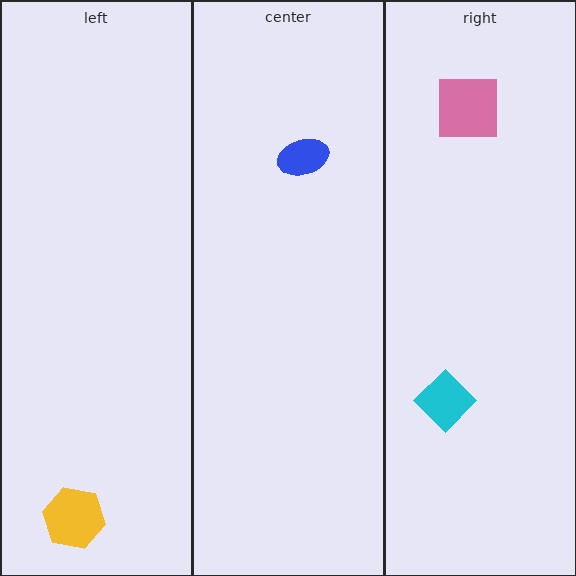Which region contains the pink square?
The right region.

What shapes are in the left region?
The yellow hexagon.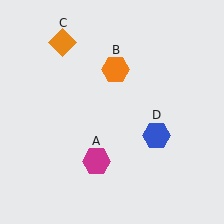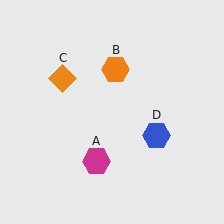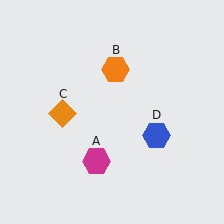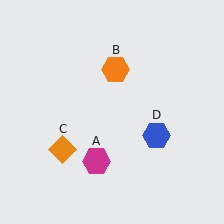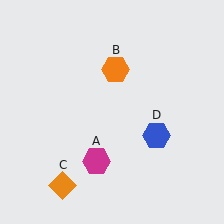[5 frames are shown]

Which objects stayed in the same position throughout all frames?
Magenta hexagon (object A) and orange hexagon (object B) and blue hexagon (object D) remained stationary.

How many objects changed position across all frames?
1 object changed position: orange diamond (object C).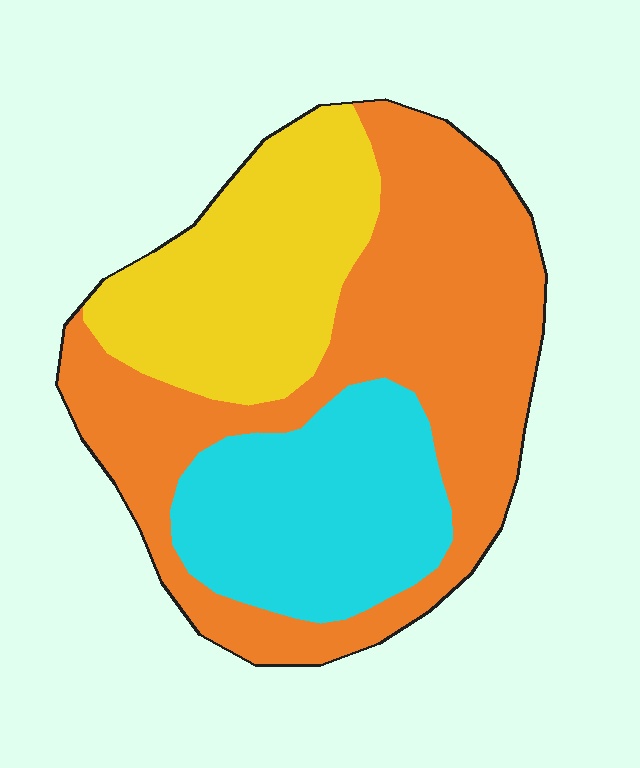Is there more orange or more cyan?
Orange.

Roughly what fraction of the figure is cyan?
Cyan takes up about one quarter (1/4) of the figure.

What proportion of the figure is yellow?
Yellow takes up between a quarter and a half of the figure.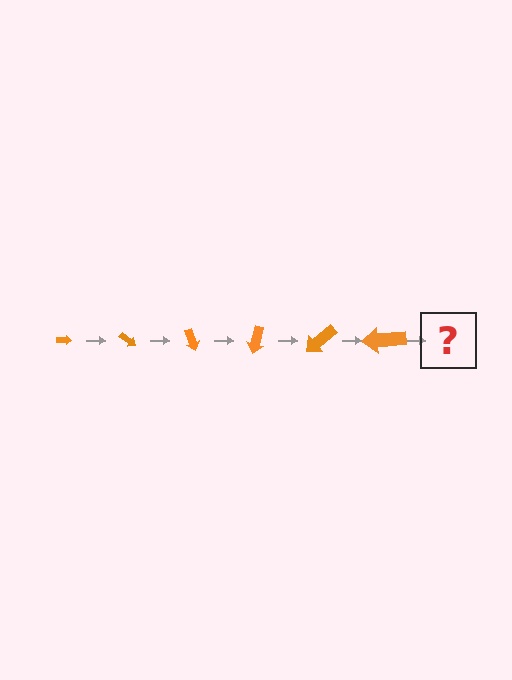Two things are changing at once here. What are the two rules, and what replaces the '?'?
The two rules are that the arrow grows larger each step and it rotates 35 degrees each step. The '?' should be an arrow, larger than the previous one and rotated 210 degrees from the start.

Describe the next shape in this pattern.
It should be an arrow, larger than the previous one and rotated 210 degrees from the start.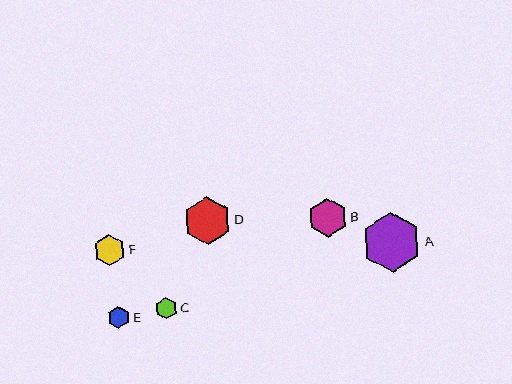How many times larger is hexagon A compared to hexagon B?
Hexagon A is approximately 1.5 times the size of hexagon B.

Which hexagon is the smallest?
Hexagon C is the smallest with a size of approximately 22 pixels.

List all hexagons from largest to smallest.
From largest to smallest: A, D, B, F, E, C.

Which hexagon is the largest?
Hexagon A is the largest with a size of approximately 60 pixels.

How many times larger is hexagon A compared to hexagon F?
Hexagon A is approximately 1.9 times the size of hexagon F.